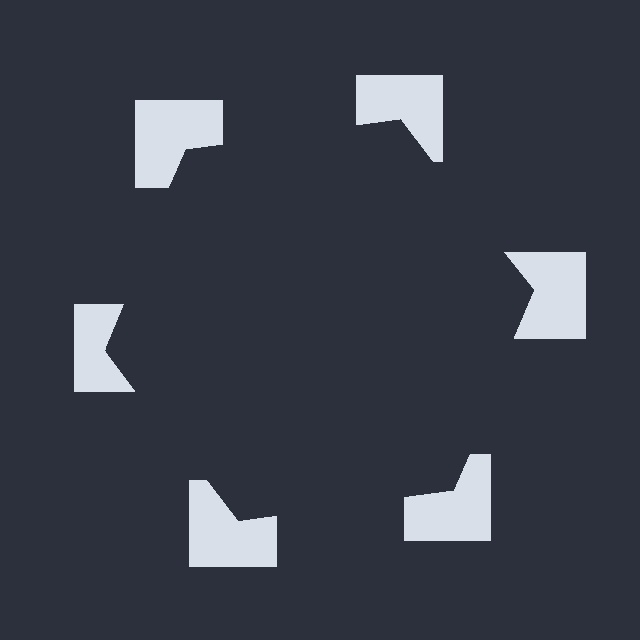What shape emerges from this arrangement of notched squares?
An illusory hexagon — its edges are inferred from the aligned wedge cuts in the notched squares, not physically drawn.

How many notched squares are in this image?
There are 6 — one at each vertex of the illusory hexagon.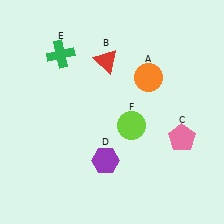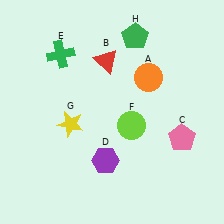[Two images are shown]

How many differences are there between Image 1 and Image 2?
There are 2 differences between the two images.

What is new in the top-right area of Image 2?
A green pentagon (H) was added in the top-right area of Image 2.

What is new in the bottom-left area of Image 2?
A yellow star (G) was added in the bottom-left area of Image 2.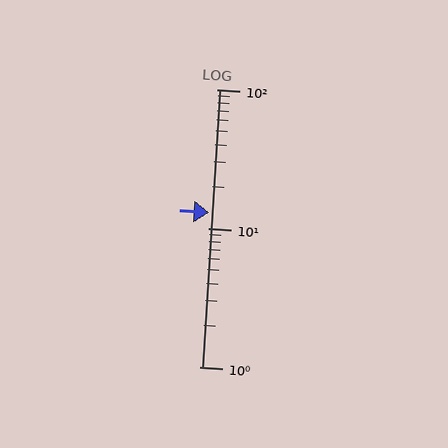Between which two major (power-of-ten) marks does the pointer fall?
The pointer is between 10 and 100.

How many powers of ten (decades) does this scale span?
The scale spans 2 decades, from 1 to 100.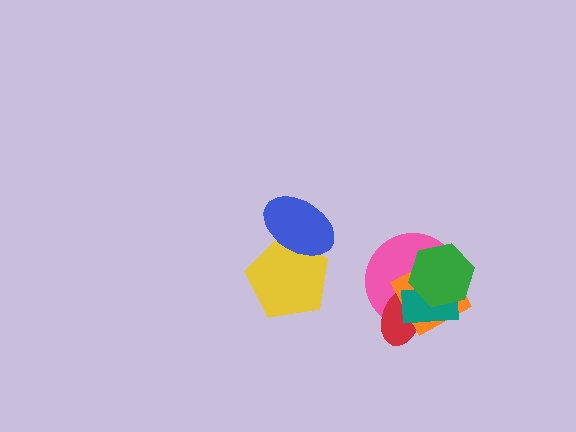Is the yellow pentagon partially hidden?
Yes, it is partially covered by another shape.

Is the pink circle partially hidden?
Yes, it is partially covered by another shape.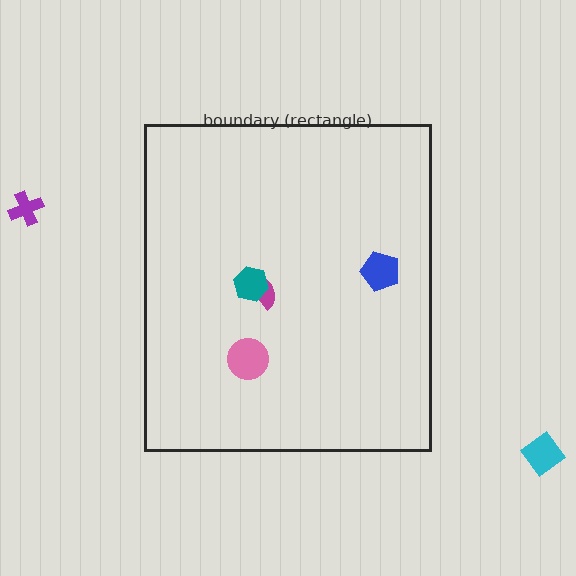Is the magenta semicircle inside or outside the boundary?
Inside.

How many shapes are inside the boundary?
4 inside, 2 outside.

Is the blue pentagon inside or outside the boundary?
Inside.